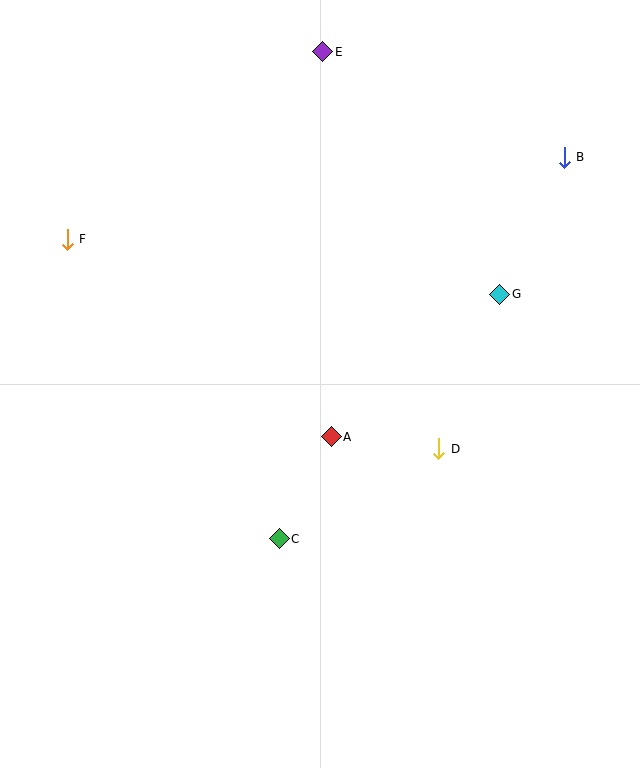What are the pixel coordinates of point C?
Point C is at (279, 539).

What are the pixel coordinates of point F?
Point F is at (67, 239).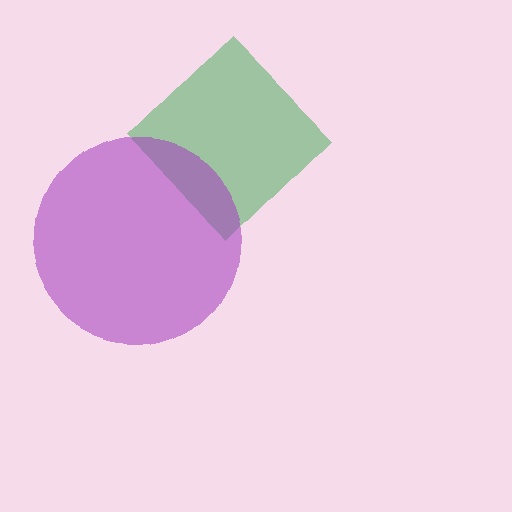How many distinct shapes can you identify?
There are 2 distinct shapes: a green diamond, a purple circle.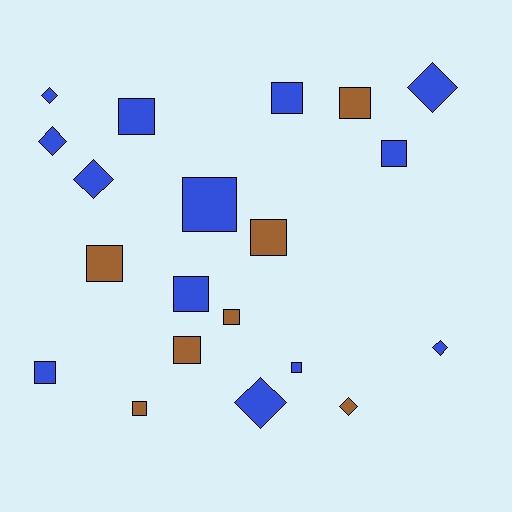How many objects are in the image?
There are 20 objects.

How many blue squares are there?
There are 7 blue squares.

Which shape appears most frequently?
Square, with 13 objects.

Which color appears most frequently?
Blue, with 13 objects.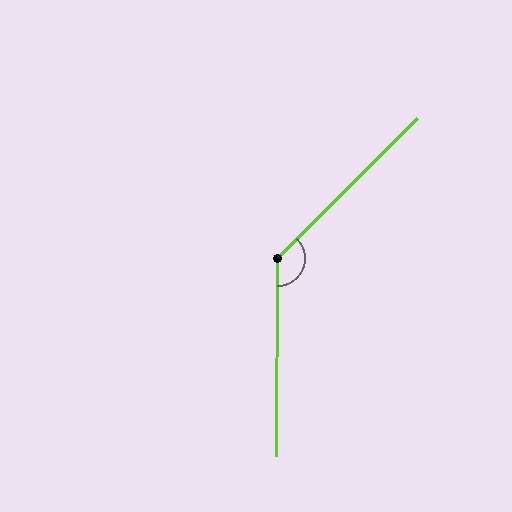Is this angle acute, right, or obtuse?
It is obtuse.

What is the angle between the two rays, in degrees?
Approximately 135 degrees.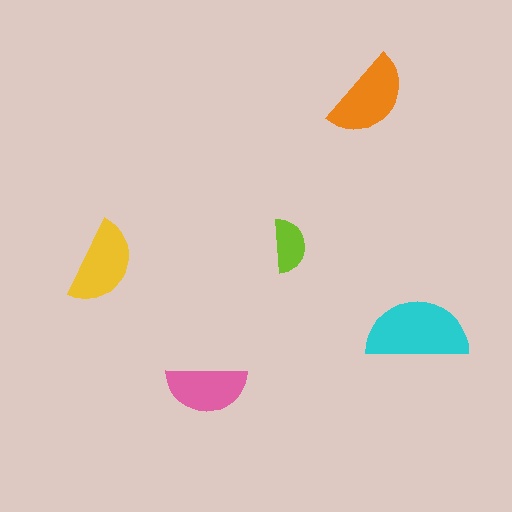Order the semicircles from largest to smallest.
the cyan one, the orange one, the yellow one, the pink one, the lime one.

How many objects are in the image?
There are 5 objects in the image.